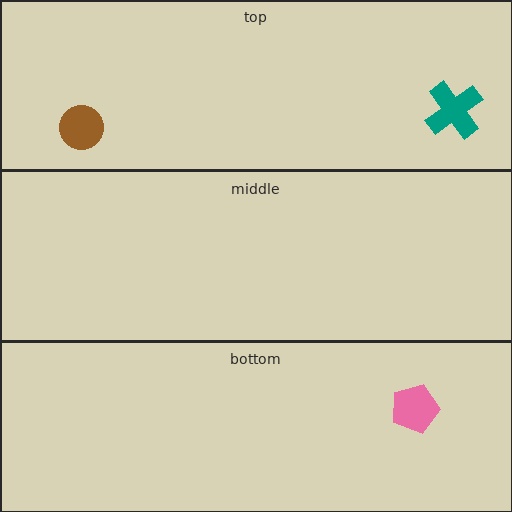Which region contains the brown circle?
The top region.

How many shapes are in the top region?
2.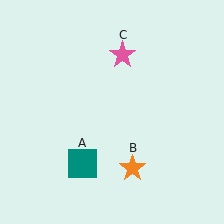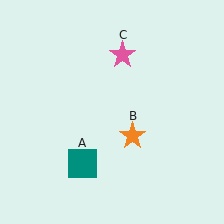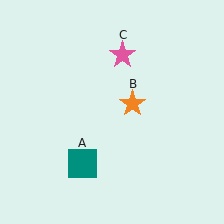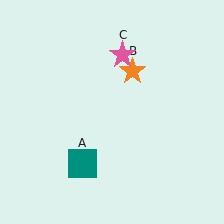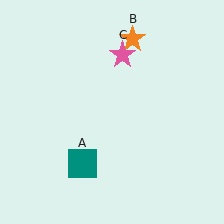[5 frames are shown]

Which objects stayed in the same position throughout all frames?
Teal square (object A) and pink star (object C) remained stationary.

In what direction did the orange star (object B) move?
The orange star (object B) moved up.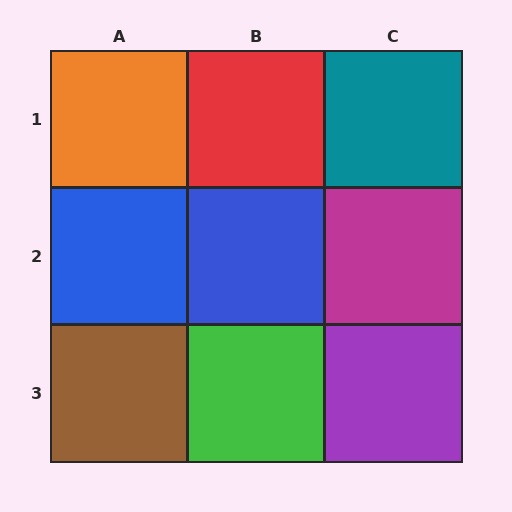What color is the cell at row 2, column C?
Magenta.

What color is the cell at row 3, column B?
Green.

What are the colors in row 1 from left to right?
Orange, red, teal.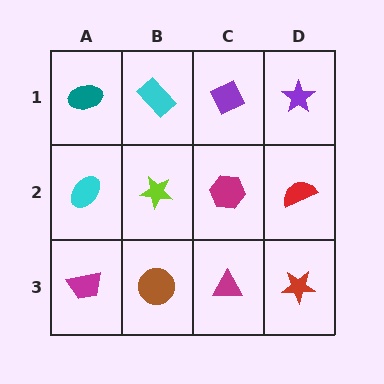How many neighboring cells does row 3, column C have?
3.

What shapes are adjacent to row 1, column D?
A red semicircle (row 2, column D), a purple diamond (row 1, column C).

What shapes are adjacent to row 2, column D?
A purple star (row 1, column D), a red star (row 3, column D), a magenta hexagon (row 2, column C).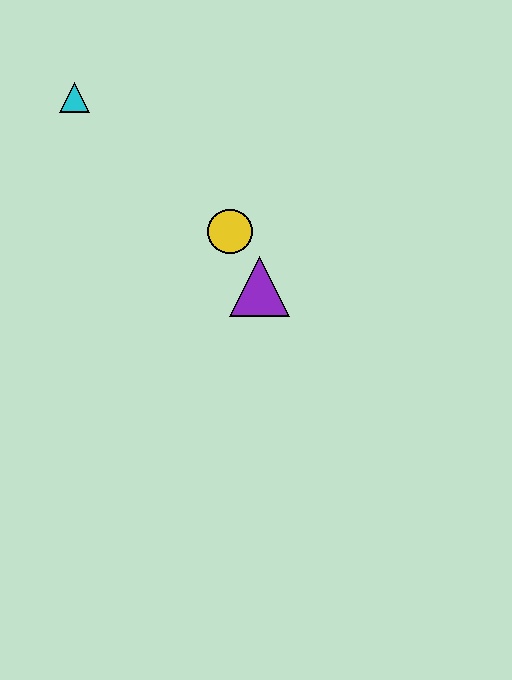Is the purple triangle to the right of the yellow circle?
Yes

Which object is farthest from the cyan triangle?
The purple triangle is farthest from the cyan triangle.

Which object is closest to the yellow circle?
The purple triangle is closest to the yellow circle.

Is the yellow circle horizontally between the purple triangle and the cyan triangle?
Yes